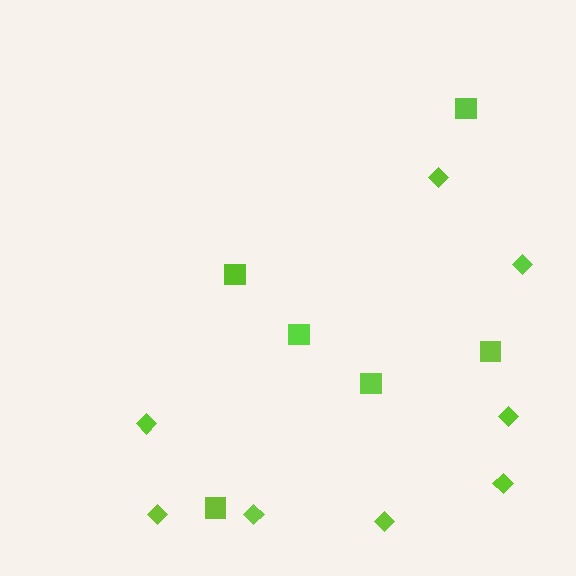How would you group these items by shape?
There are 2 groups: one group of squares (6) and one group of diamonds (8).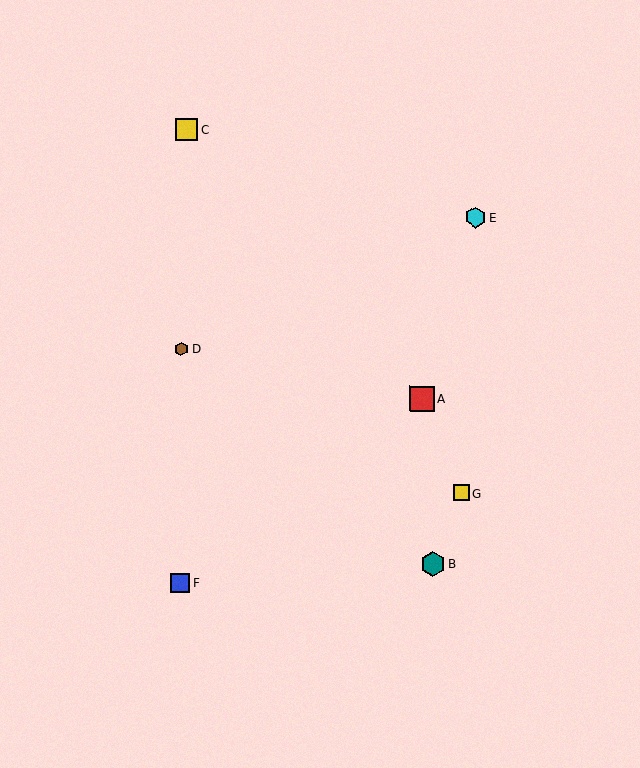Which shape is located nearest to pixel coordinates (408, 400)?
The red square (labeled A) at (422, 399) is nearest to that location.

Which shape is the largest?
The teal hexagon (labeled B) is the largest.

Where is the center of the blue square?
The center of the blue square is at (180, 583).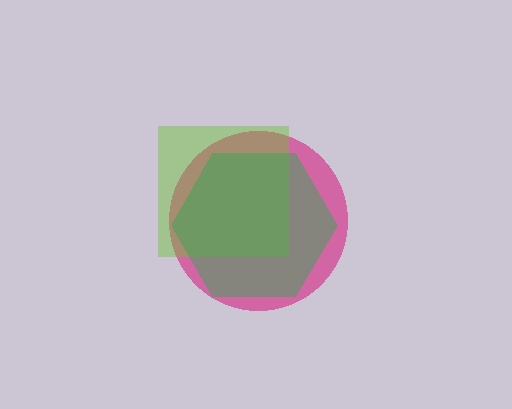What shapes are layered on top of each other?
The layered shapes are: a magenta circle, a lime square, a green hexagon.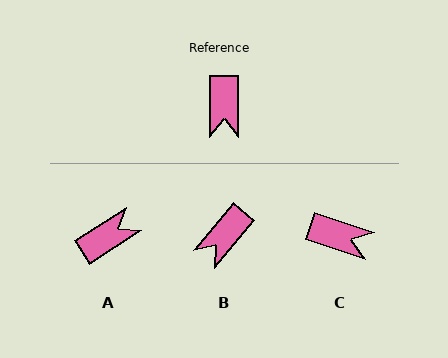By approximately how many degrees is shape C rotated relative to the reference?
Approximately 71 degrees counter-clockwise.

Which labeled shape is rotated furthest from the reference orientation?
A, about 123 degrees away.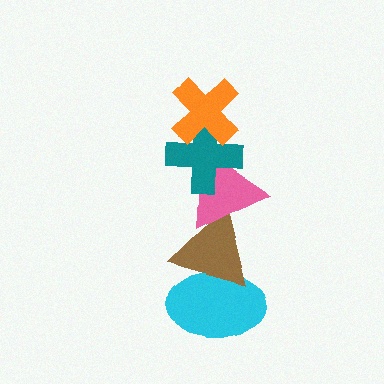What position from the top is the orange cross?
The orange cross is 1st from the top.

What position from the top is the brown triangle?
The brown triangle is 4th from the top.